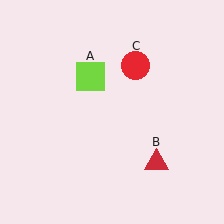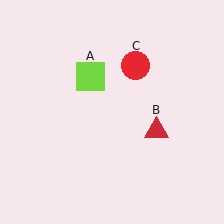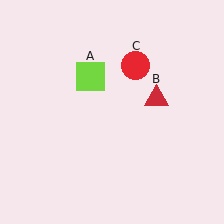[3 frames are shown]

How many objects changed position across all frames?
1 object changed position: red triangle (object B).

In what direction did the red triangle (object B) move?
The red triangle (object B) moved up.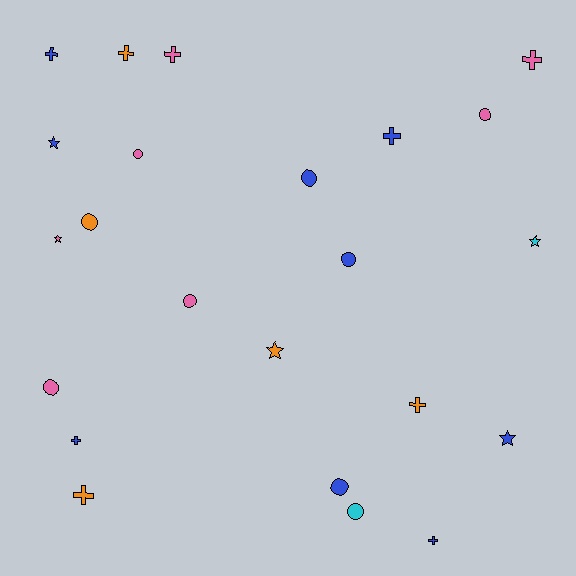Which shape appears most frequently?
Circle, with 9 objects.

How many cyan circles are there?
There is 1 cyan circle.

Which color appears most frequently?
Blue, with 9 objects.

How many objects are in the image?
There are 23 objects.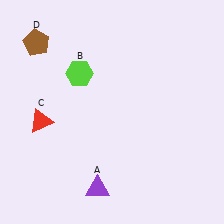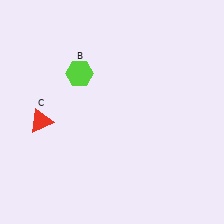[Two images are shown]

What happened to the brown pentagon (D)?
The brown pentagon (D) was removed in Image 2. It was in the top-left area of Image 1.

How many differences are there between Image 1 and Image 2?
There are 2 differences between the two images.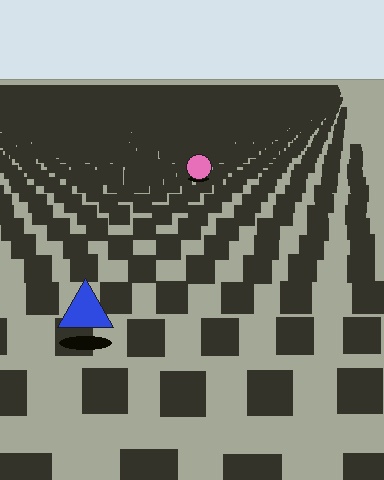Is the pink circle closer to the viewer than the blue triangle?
No. The blue triangle is closer — you can tell from the texture gradient: the ground texture is coarser near it.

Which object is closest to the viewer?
The blue triangle is closest. The texture marks near it are larger and more spread out.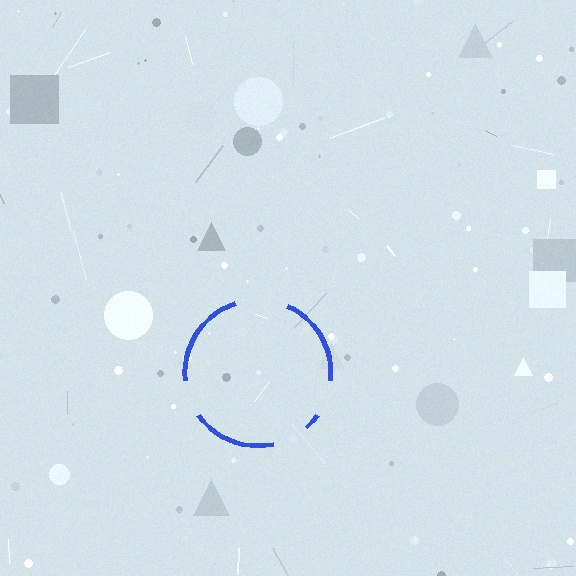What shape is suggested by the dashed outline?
The dashed outline suggests a circle.